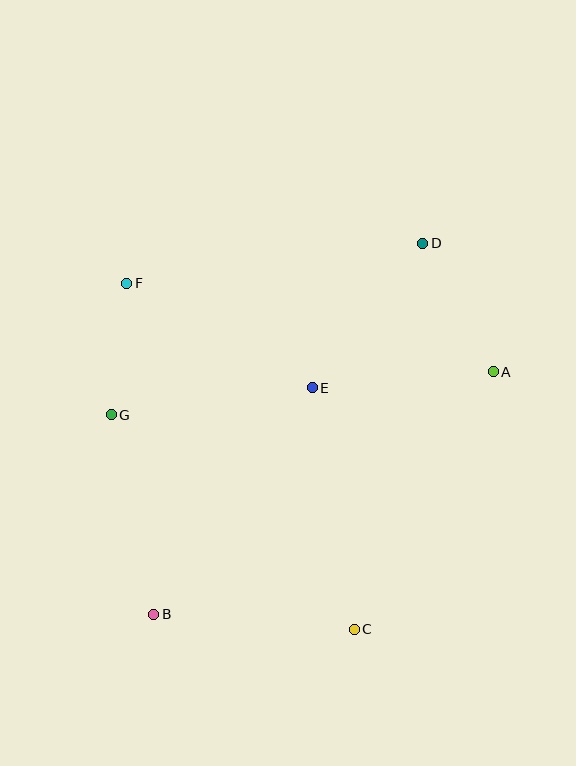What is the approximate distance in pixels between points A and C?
The distance between A and C is approximately 292 pixels.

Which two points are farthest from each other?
Points B and D are farthest from each other.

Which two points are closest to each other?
Points F and G are closest to each other.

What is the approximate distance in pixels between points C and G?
The distance between C and G is approximately 324 pixels.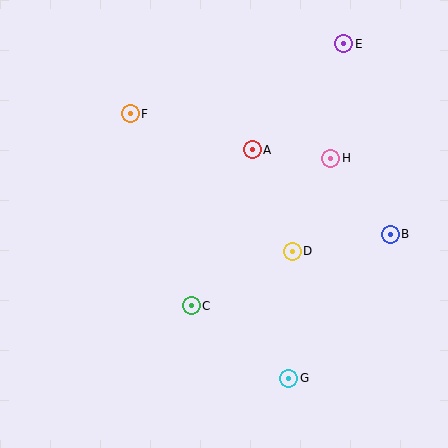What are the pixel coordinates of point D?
Point D is at (292, 251).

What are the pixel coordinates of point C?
Point C is at (191, 306).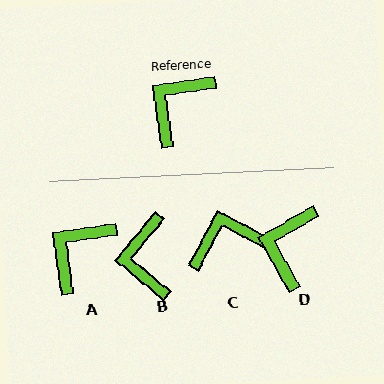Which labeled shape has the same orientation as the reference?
A.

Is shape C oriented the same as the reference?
No, it is off by about 36 degrees.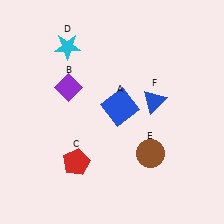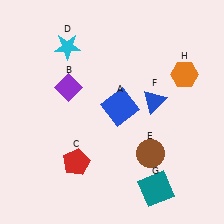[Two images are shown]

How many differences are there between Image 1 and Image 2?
There are 2 differences between the two images.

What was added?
A teal square (G), an orange hexagon (H) were added in Image 2.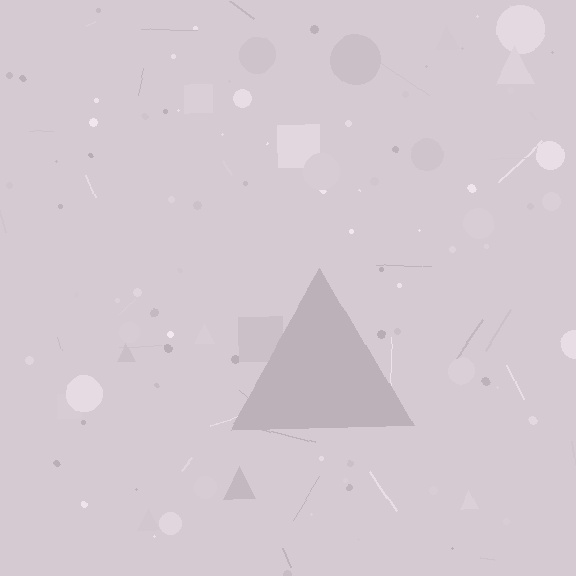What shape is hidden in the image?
A triangle is hidden in the image.